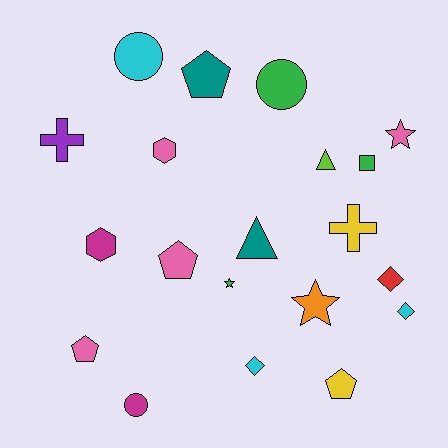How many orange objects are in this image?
There is 1 orange object.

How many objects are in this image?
There are 20 objects.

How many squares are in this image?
There is 1 square.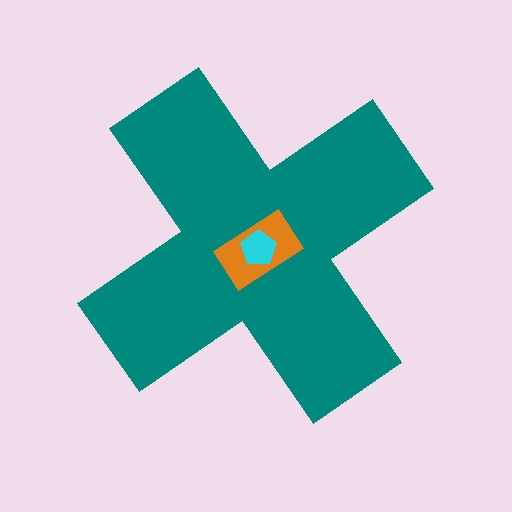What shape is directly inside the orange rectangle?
The cyan pentagon.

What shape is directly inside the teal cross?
The orange rectangle.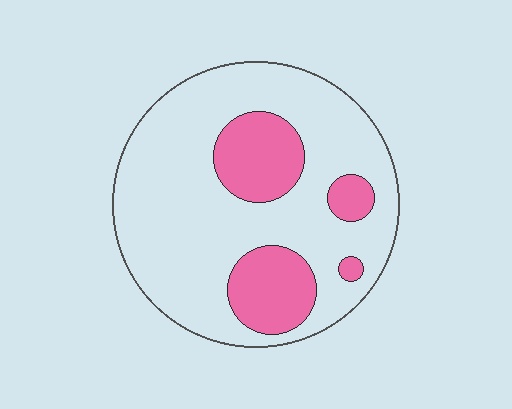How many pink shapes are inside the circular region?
4.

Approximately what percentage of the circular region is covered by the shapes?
Approximately 25%.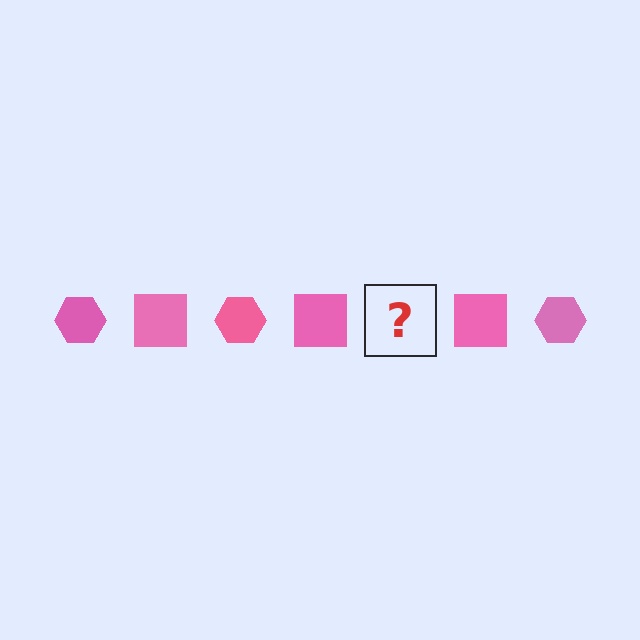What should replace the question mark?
The question mark should be replaced with a pink hexagon.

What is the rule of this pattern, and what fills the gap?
The rule is that the pattern cycles through hexagon, square shapes in pink. The gap should be filled with a pink hexagon.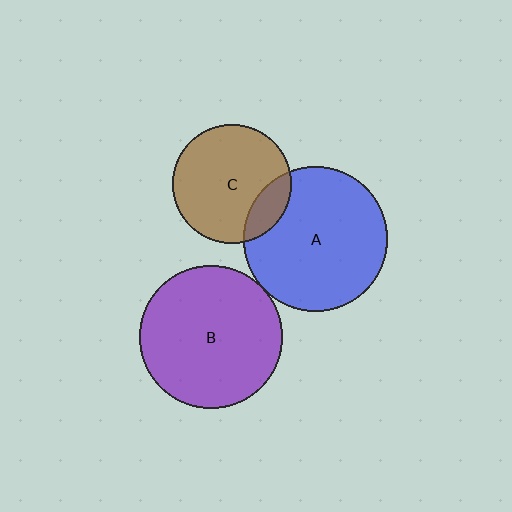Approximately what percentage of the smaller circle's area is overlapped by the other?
Approximately 15%.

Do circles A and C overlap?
Yes.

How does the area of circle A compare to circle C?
Approximately 1.5 times.